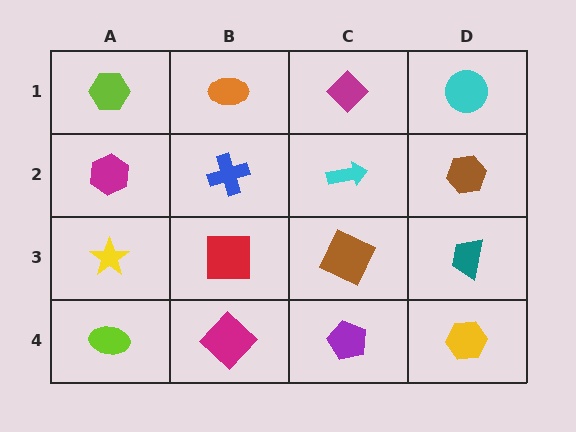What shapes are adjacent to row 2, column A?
A lime hexagon (row 1, column A), a yellow star (row 3, column A), a blue cross (row 2, column B).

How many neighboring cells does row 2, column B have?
4.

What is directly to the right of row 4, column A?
A magenta diamond.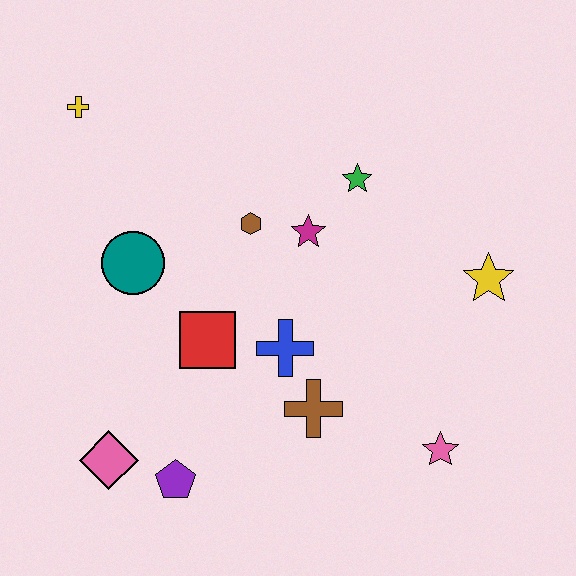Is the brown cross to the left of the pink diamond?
No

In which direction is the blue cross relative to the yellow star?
The blue cross is to the left of the yellow star.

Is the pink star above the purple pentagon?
Yes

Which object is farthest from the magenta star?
The pink diamond is farthest from the magenta star.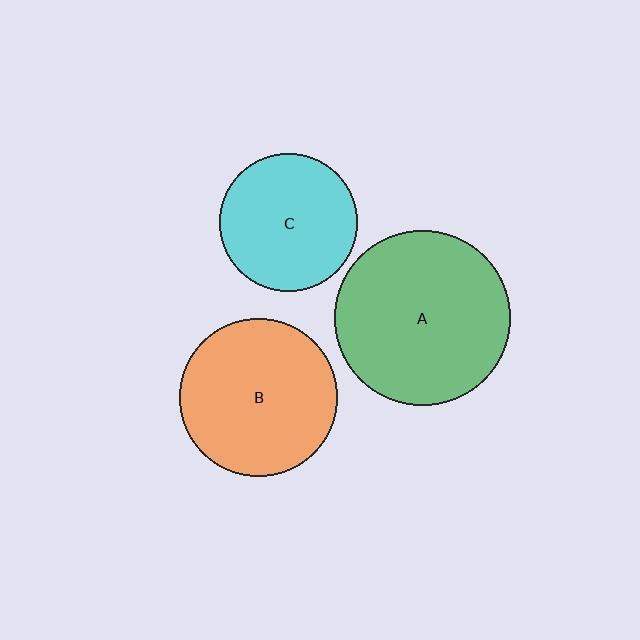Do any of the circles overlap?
No, none of the circles overlap.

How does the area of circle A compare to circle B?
Approximately 1.2 times.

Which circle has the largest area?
Circle A (green).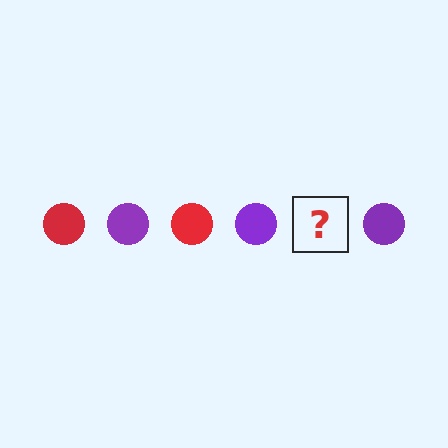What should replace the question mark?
The question mark should be replaced with a red circle.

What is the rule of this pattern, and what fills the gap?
The rule is that the pattern cycles through red, purple circles. The gap should be filled with a red circle.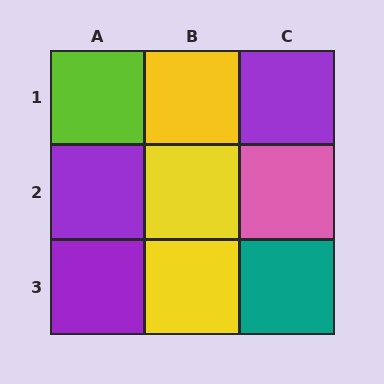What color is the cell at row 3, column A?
Purple.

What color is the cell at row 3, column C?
Teal.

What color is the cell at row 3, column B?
Yellow.